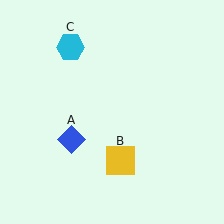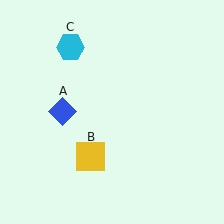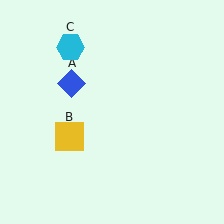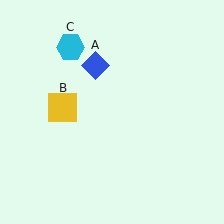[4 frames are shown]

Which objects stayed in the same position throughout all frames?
Cyan hexagon (object C) remained stationary.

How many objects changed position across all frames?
2 objects changed position: blue diamond (object A), yellow square (object B).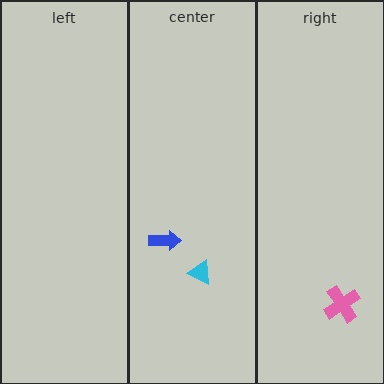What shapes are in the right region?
The pink cross.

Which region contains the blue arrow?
The center region.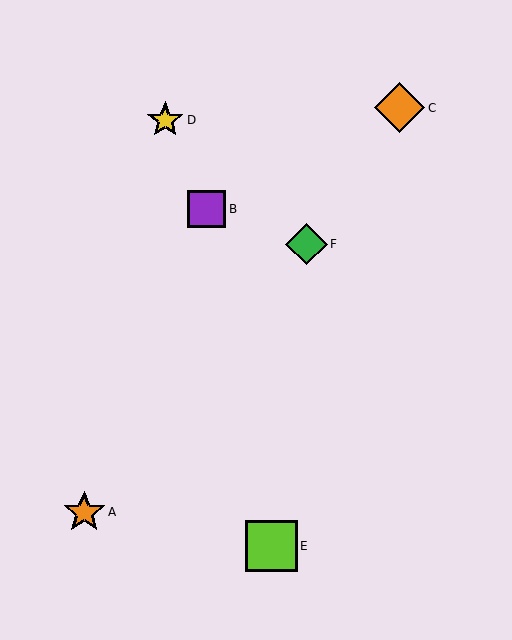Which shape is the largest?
The lime square (labeled E) is the largest.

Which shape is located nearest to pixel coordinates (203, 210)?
The purple square (labeled B) at (207, 209) is nearest to that location.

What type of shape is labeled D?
Shape D is a yellow star.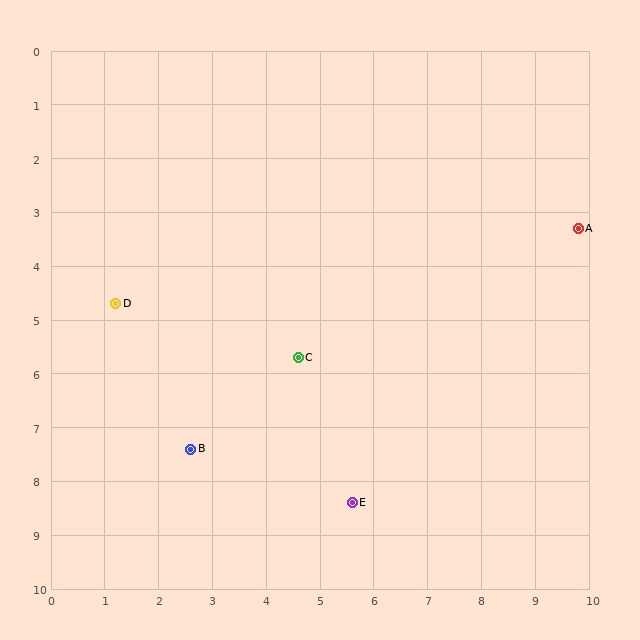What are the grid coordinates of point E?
Point E is at approximately (5.6, 8.4).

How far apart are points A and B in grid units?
Points A and B are about 8.3 grid units apart.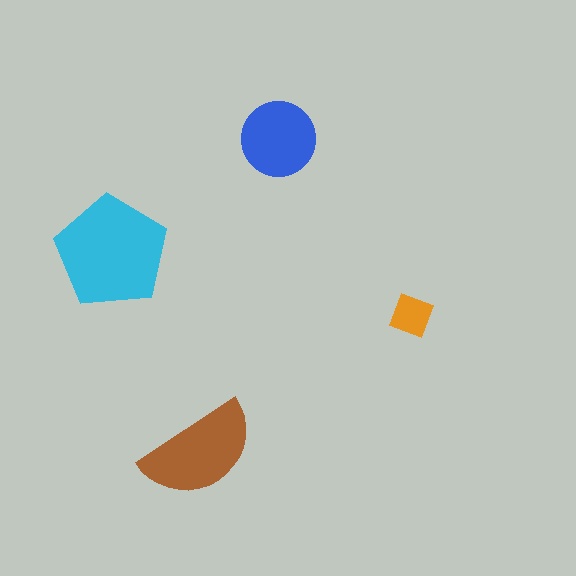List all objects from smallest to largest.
The orange diamond, the blue circle, the brown semicircle, the cyan pentagon.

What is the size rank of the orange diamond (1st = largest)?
4th.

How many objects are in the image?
There are 4 objects in the image.